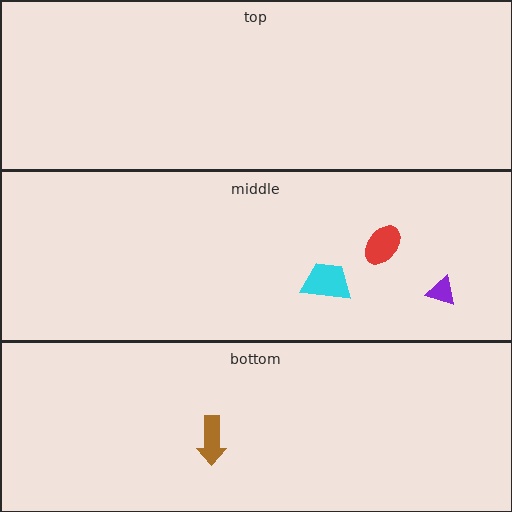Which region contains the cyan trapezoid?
The middle region.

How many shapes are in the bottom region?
1.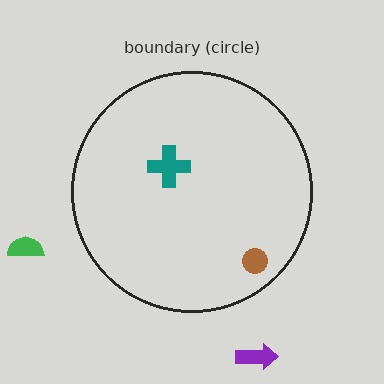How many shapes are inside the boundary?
2 inside, 2 outside.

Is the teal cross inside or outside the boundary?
Inside.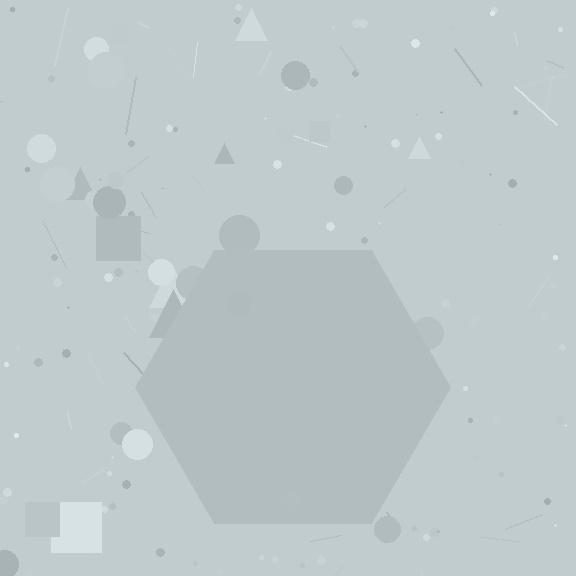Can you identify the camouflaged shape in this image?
The camouflaged shape is a hexagon.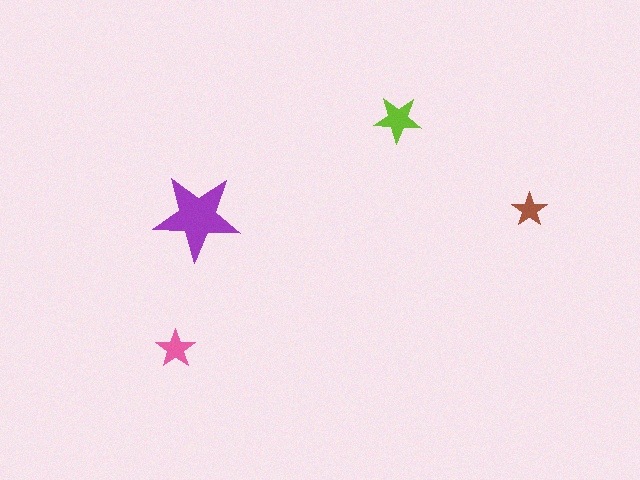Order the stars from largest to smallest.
the purple one, the lime one, the pink one, the brown one.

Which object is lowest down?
The pink star is bottommost.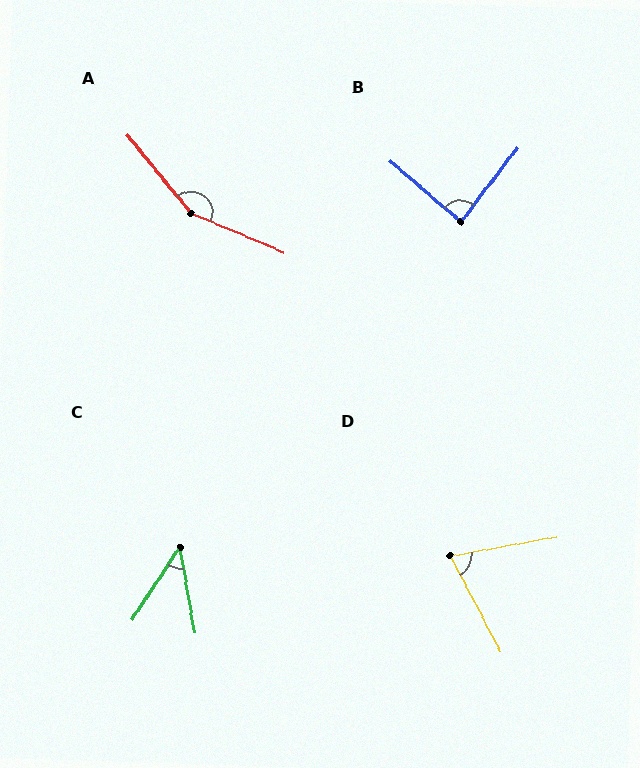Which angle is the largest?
A, at approximately 152 degrees.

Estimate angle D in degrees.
Approximately 72 degrees.